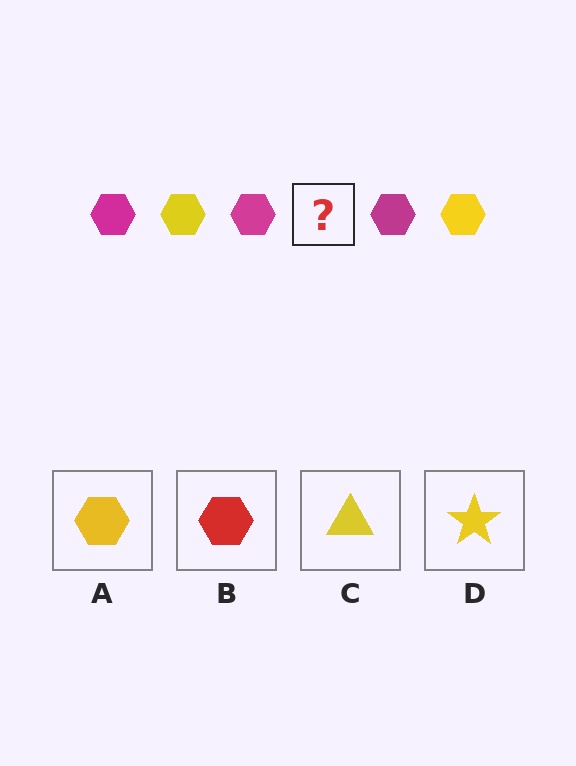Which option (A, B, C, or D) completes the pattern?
A.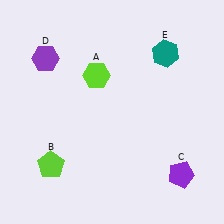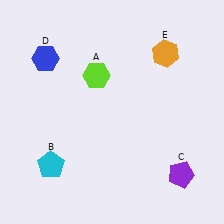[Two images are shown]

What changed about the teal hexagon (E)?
In Image 1, E is teal. In Image 2, it changed to orange.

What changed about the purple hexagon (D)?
In Image 1, D is purple. In Image 2, it changed to blue.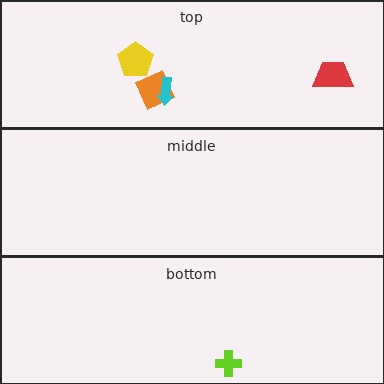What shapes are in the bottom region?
The lime cross.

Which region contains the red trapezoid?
The top region.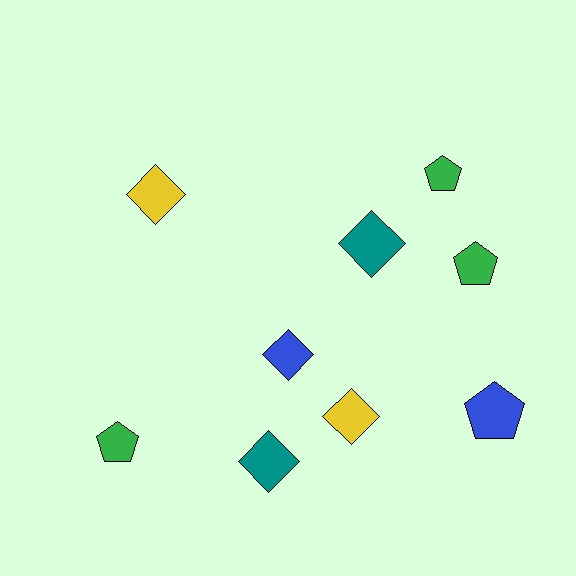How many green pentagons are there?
There are 3 green pentagons.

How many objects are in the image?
There are 9 objects.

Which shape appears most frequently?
Diamond, with 5 objects.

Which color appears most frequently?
Green, with 3 objects.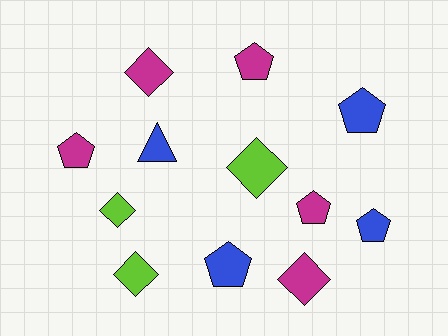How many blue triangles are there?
There is 1 blue triangle.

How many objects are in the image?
There are 12 objects.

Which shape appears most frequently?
Pentagon, with 6 objects.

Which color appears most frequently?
Magenta, with 5 objects.